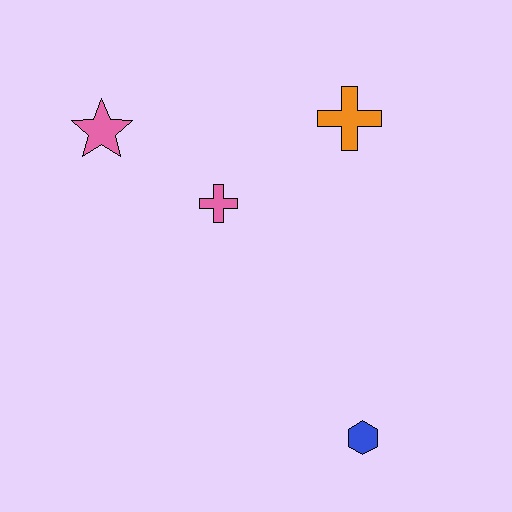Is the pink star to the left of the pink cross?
Yes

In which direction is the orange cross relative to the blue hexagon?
The orange cross is above the blue hexagon.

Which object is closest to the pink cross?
The pink star is closest to the pink cross.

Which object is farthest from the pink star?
The blue hexagon is farthest from the pink star.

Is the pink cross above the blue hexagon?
Yes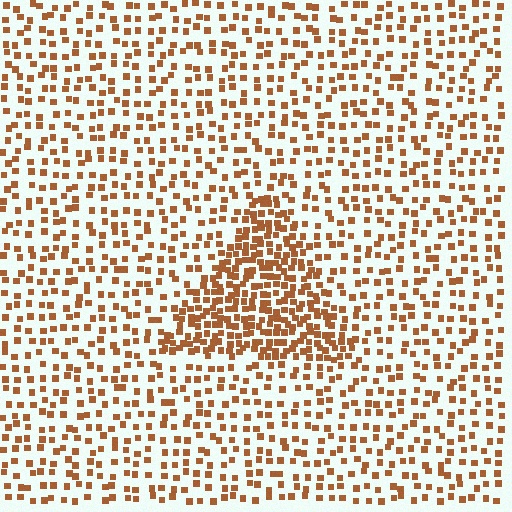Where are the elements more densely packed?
The elements are more densely packed inside the triangle boundary.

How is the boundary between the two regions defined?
The boundary is defined by a change in element density (approximately 2.2x ratio). All elements are the same color, size, and shape.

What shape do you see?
I see a triangle.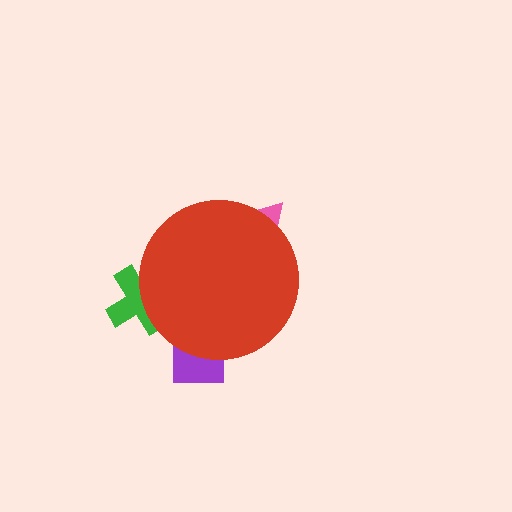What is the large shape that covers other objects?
A red circle.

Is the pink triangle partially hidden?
Yes, the pink triangle is partially hidden behind the red circle.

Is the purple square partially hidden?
Yes, the purple square is partially hidden behind the red circle.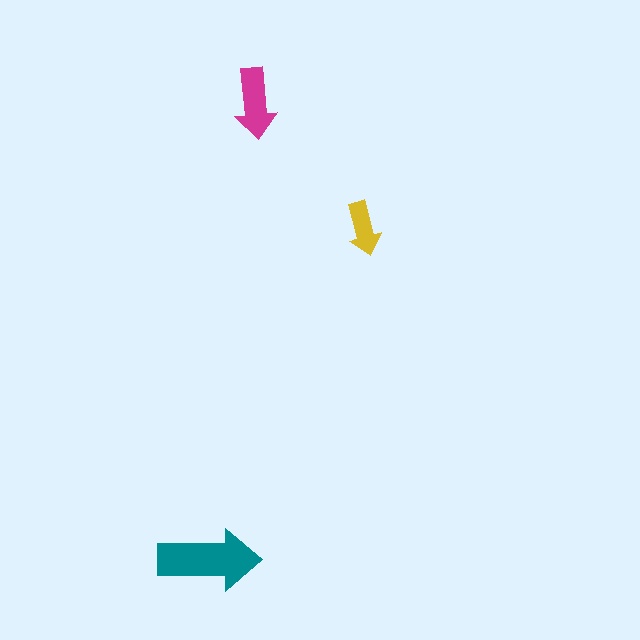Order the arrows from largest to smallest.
the teal one, the magenta one, the yellow one.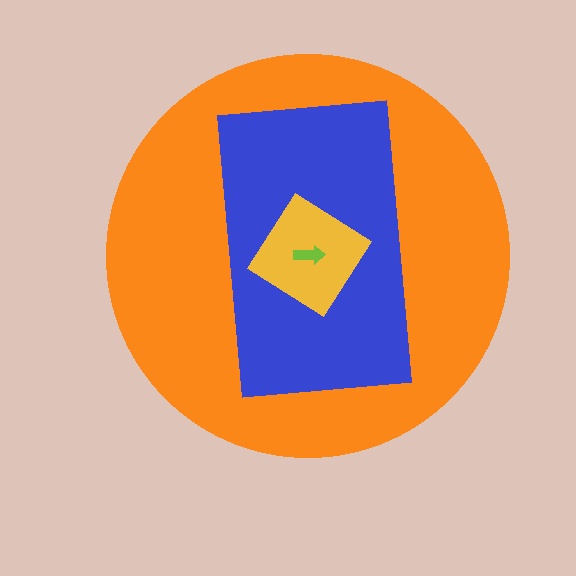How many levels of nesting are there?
4.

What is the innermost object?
The lime arrow.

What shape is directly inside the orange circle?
The blue rectangle.